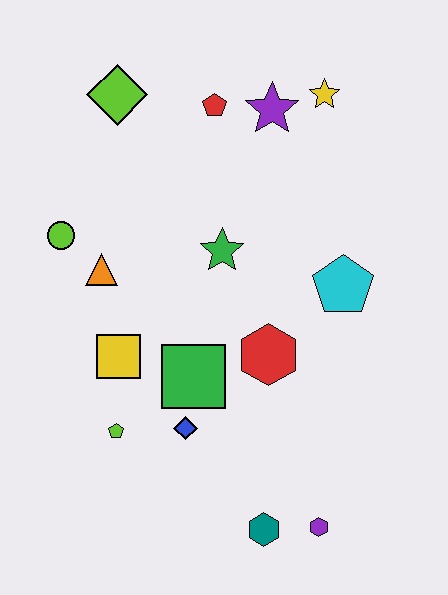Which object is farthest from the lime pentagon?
The yellow star is farthest from the lime pentagon.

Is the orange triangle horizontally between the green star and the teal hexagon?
No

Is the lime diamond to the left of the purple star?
Yes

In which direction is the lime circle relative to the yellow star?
The lime circle is to the left of the yellow star.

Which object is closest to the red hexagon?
The green square is closest to the red hexagon.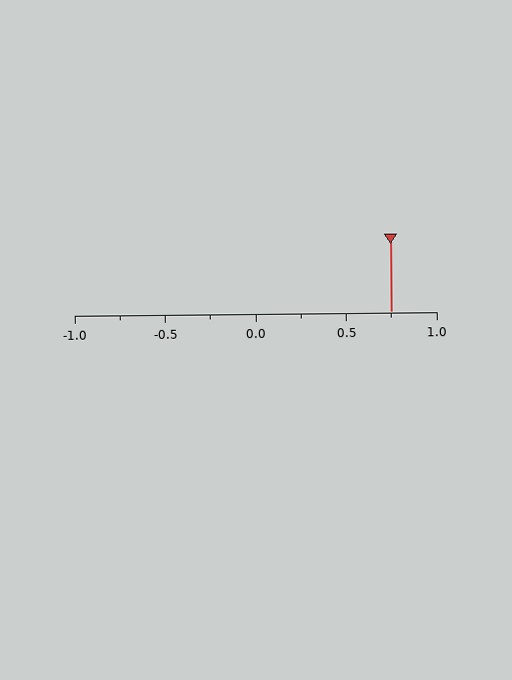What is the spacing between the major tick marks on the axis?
The major ticks are spaced 0.5 apart.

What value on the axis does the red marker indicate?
The marker indicates approximately 0.75.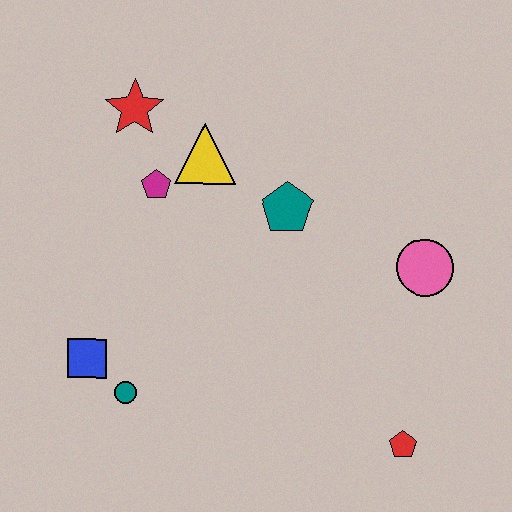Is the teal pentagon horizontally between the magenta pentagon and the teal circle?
No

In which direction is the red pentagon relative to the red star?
The red pentagon is below the red star.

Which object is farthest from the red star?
The red pentagon is farthest from the red star.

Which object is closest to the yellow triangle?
The magenta pentagon is closest to the yellow triangle.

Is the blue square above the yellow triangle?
No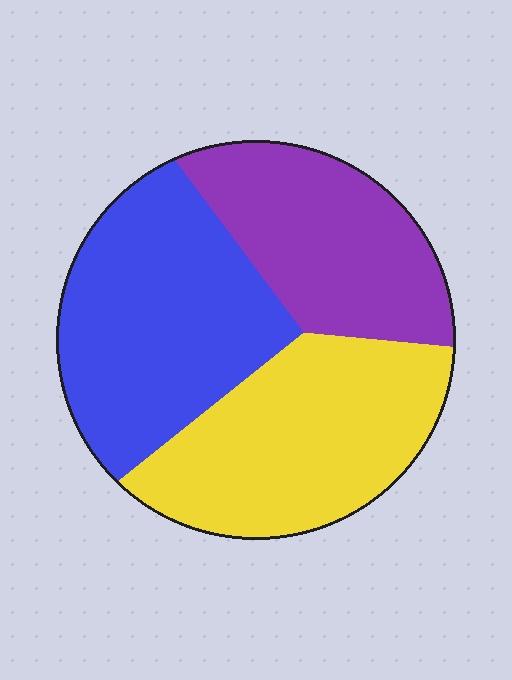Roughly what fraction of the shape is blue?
Blue covers roughly 35% of the shape.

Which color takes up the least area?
Purple, at roughly 30%.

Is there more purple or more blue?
Blue.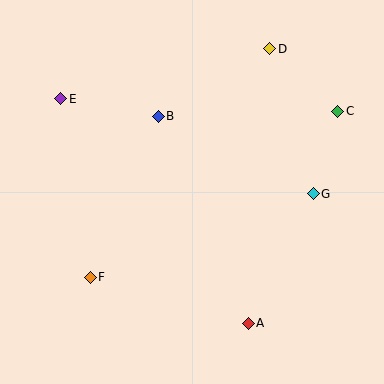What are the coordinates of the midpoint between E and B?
The midpoint between E and B is at (109, 108).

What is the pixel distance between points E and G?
The distance between E and G is 270 pixels.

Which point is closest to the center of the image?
Point B at (158, 116) is closest to the center.